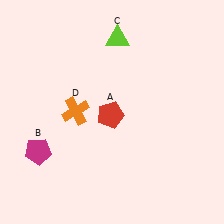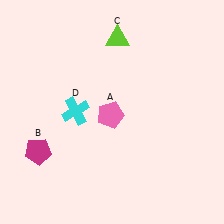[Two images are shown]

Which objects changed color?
A changed from red to pink. D changed from orange to cyan.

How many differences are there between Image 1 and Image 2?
There are 2 differences between the two images.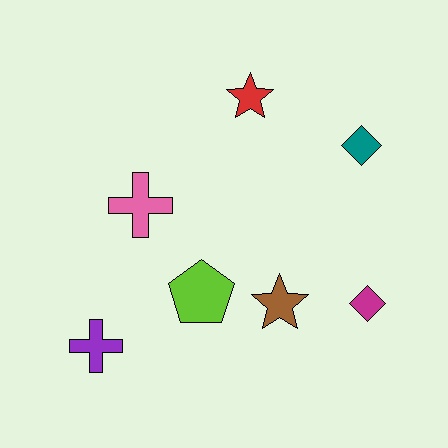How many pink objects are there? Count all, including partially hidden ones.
There is 1 pink object.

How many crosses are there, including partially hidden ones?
There are 2 crosses.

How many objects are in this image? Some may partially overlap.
There are 7 objects.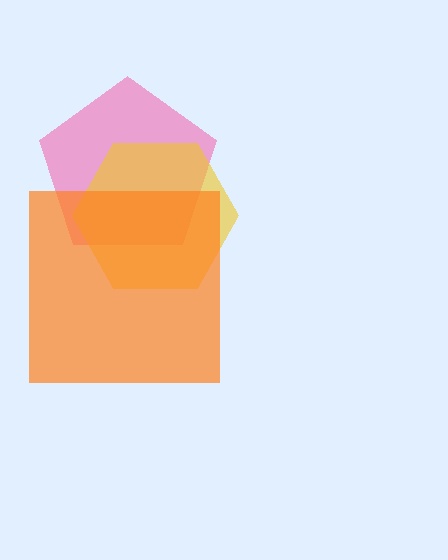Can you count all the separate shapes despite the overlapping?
Yes, there are 3 separate shapes.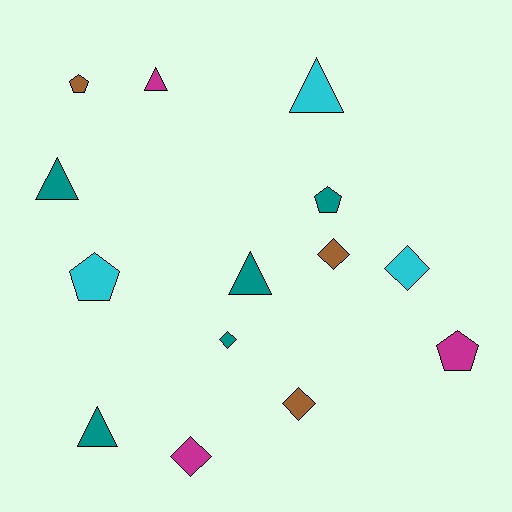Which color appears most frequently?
Teal, with 5 objects.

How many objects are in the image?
There are 14 objects.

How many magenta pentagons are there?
There is 1 magenta pentagon.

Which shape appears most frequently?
Diamond, with 5 objects.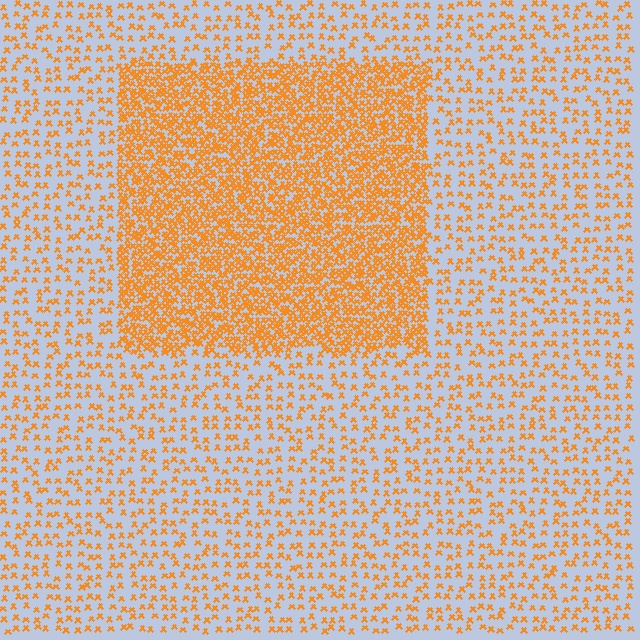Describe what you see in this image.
The image contains small orange elements arranged at two different densities. A rectangle-shaped region is visible where the elements are more densely packed than the surrounding area.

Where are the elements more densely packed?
The elements are more densely packed inside the rectangle boundary.